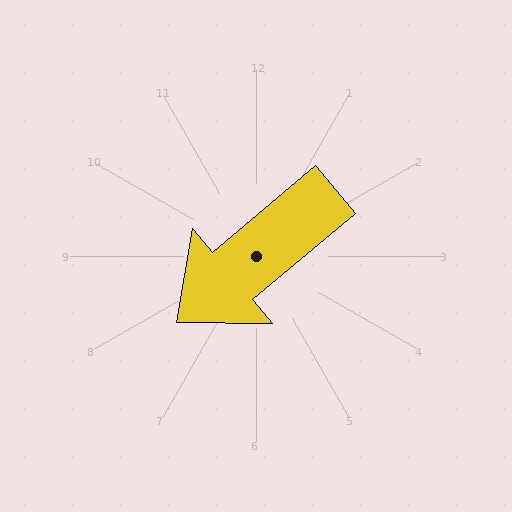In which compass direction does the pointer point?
Southwest.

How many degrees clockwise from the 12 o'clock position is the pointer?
Approximately 230 degrees.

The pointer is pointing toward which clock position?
Roughly 8 o'clock.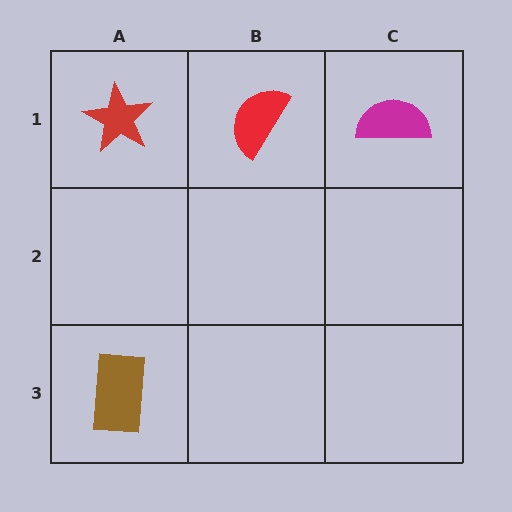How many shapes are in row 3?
1 shape.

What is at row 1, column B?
A red semicircle.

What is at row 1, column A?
A red star.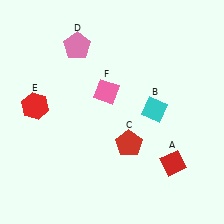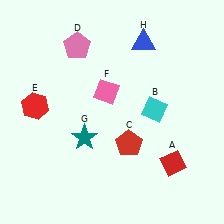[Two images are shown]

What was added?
A teal star (G), a blue triangle (H) were added in Image 2.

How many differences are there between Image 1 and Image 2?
There are 2 differences between the two images.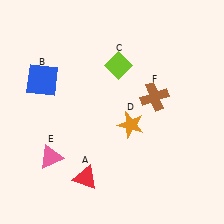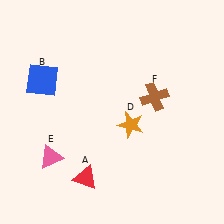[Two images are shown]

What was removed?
The lime diamond (C) was removed in Image 2.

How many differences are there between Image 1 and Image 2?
There is 1 difference between the two images.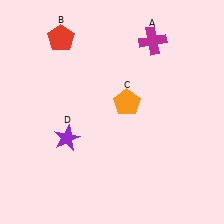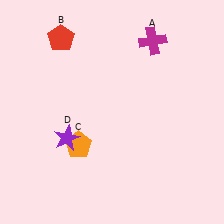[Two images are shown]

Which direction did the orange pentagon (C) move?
The orange pentagon (C) moved left.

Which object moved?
The orange pentagon (C) moved left.